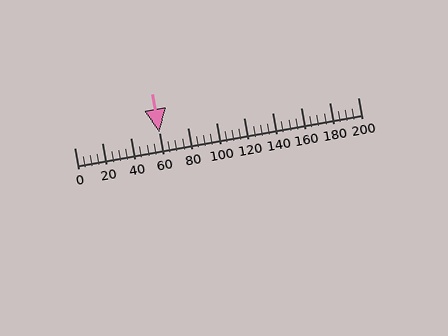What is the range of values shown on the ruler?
The ruler shows values from 0 to 200.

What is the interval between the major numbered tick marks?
The major tick marks are spaced 20 units apart.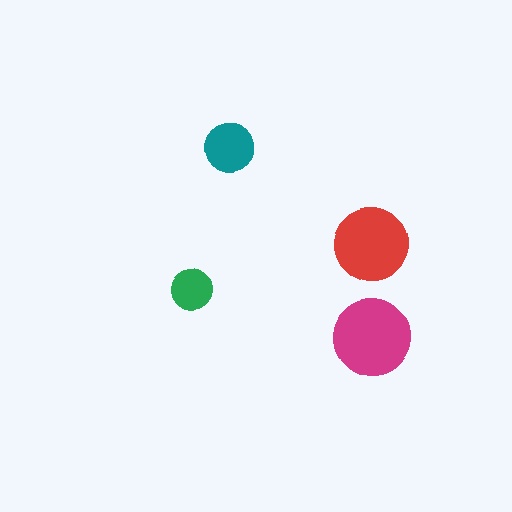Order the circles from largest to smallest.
the magenta one, the red one, the teal one, the green one.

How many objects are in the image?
There are 4 objects in the image.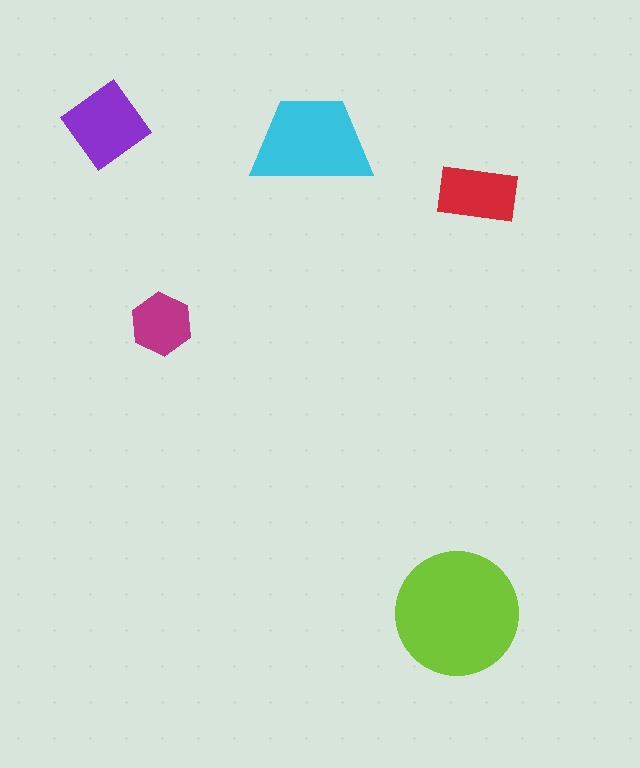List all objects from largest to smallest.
The lime circle, the cyan trapezoid, the purple diamond, the red rectangle, the magenta hexagon.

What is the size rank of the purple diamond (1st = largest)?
3rd.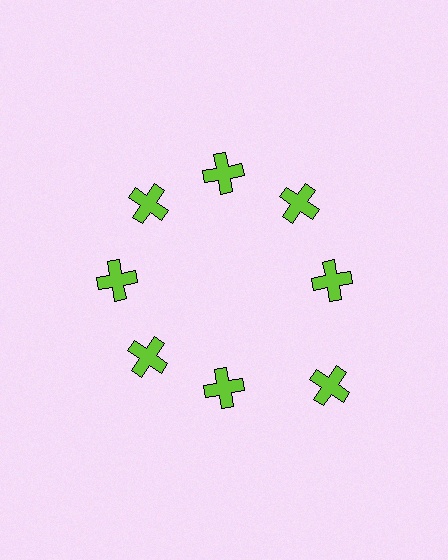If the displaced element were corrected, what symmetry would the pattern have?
It would have 8-fold rotational symmetry — the pattern would map onto itself every 45 degrees.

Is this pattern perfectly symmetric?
No. The 8 lime crosses are arranged in a ring, but one element near the 4 o'clock position is pushed outward from the center, breaking the 8-fold rotational symmetry.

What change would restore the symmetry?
The symmetry would be restored by moving it inward, back onto the ring so that all 8 crosses sit at equal angles and equal distance from the center.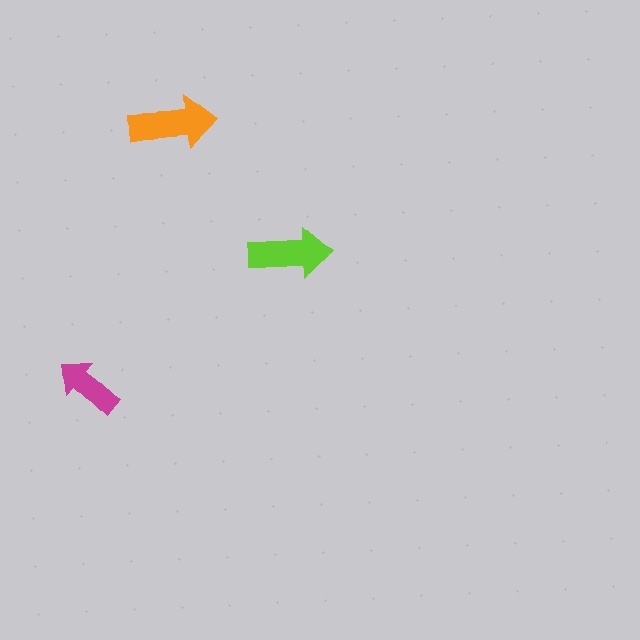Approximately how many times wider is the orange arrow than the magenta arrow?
About 1.5 times wider.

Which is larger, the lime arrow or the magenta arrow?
The lime one.